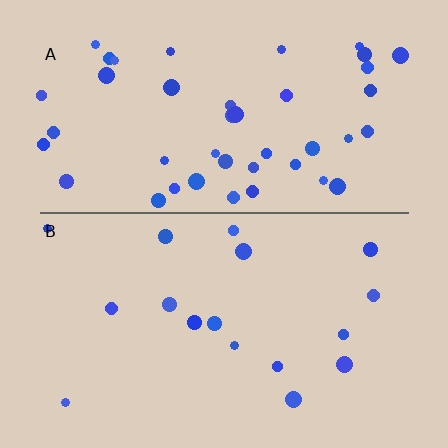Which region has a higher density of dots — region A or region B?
A (the top).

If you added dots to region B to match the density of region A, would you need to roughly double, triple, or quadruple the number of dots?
Approximately triple.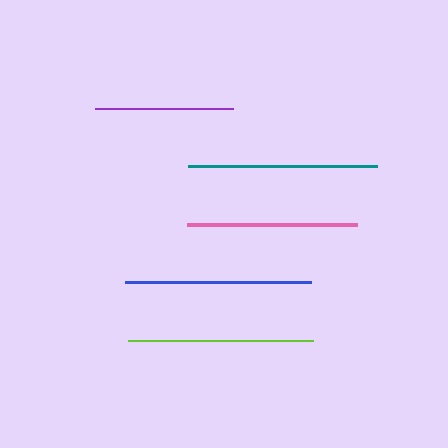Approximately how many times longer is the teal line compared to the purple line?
The teal line is approximately 1.4 times the length of the purple line.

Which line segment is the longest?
The teal line is the longest at approximately 189 pixels.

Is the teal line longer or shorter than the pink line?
The teal line is longer than the pink line.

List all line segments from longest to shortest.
From longest to shortest: teal, blue, lime, pink, purple.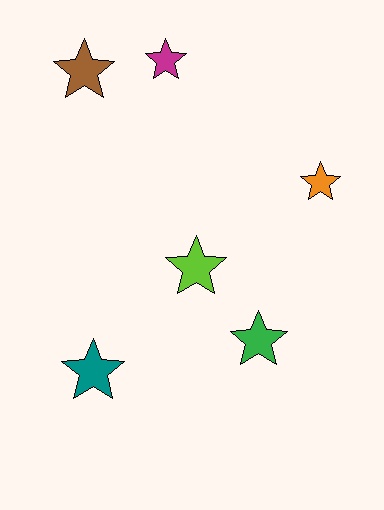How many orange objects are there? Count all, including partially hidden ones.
There is 1 orange object.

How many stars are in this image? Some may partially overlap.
There are 6 stars.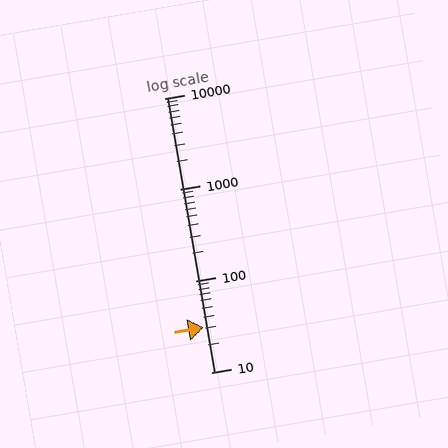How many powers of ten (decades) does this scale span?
The scale spans 3 decades, from 10 to 10000.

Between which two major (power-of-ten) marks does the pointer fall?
The pointer is between 10 and 100.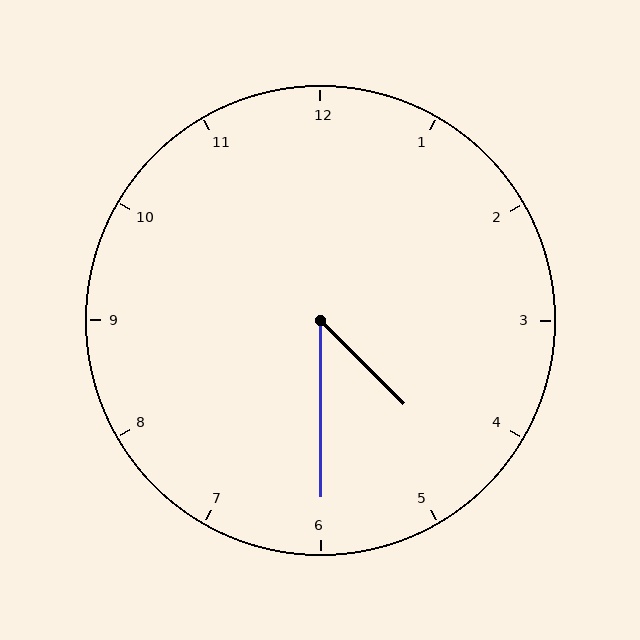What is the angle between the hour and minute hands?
Approximately 45 degrees.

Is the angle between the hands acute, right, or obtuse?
It is acute.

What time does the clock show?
4:30.